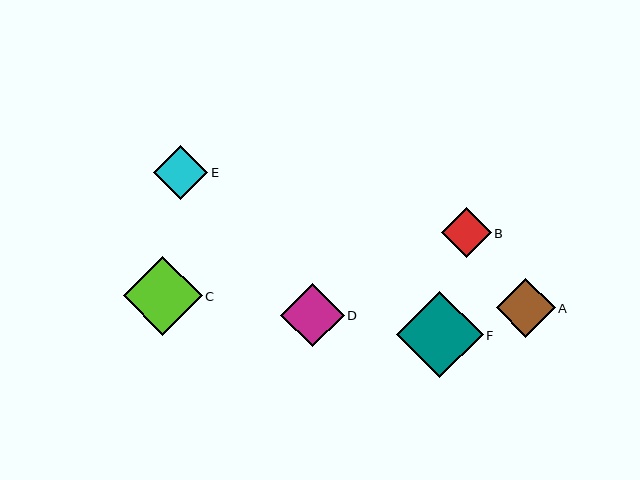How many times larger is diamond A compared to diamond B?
Diamond A is approximately 1.2 times the size of diamond B.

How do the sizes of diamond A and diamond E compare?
Diamond A and diamond E are approximately the same size.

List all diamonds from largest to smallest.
From largest to smallest: F, C, D, A, E, B.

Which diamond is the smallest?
Diamond B is the smallest with a size of approximately 50 pixels.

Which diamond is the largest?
Diamond F is the largest with a size of approximately 87 pixels.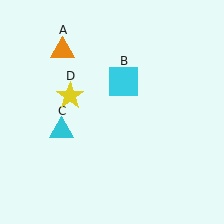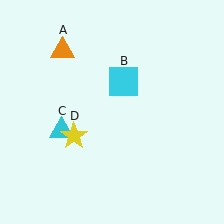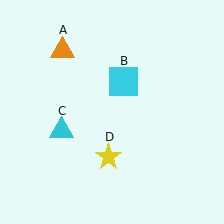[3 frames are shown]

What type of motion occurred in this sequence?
The yellow star (object D) rotated counterclockwise around the center of the scene.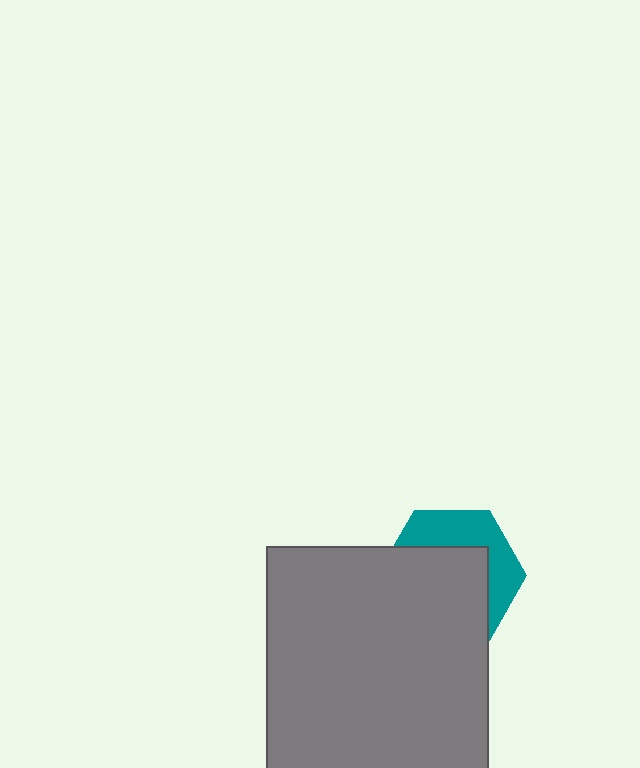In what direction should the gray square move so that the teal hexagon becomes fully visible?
The gray square should move down. That is the shortest direction to clear the overlap and leave the teal hexagon fully visible.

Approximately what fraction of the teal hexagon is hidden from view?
Roughly 63% of the teal hexagon is hidden behind the gray square.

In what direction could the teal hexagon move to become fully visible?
The teal hexagon could move up. That would shift it out from behind the gray square entirely.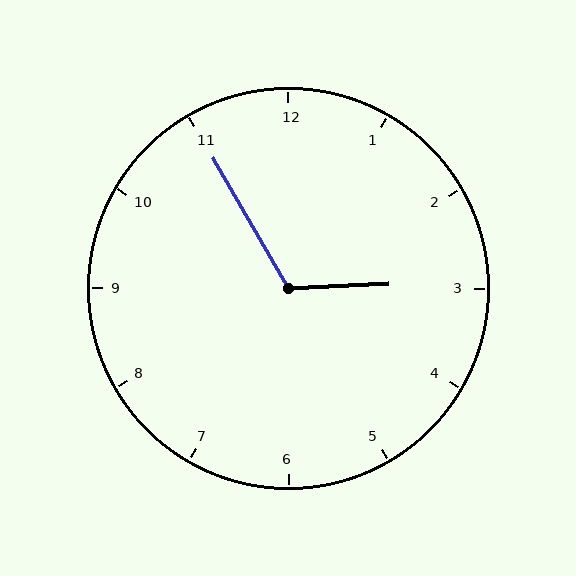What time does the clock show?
2:55.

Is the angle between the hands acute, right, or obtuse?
It is obtuse.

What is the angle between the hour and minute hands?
Approximately 118 degrees.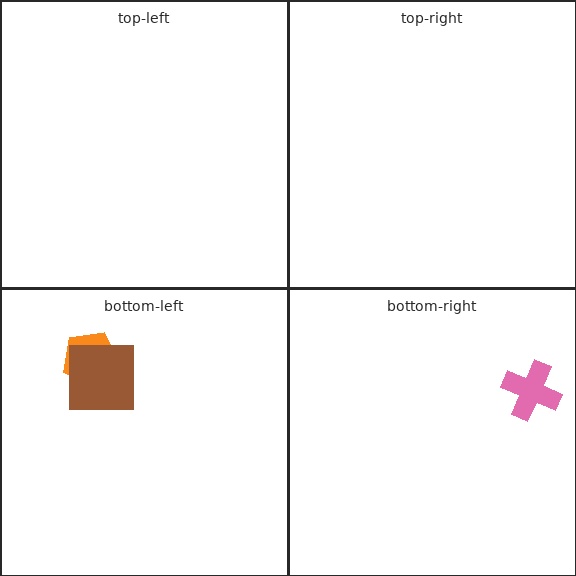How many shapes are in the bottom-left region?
2.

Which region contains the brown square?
The bottom-left region.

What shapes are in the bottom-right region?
The pink cross.